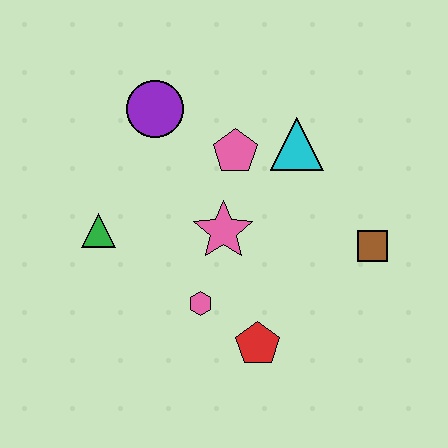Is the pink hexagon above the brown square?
No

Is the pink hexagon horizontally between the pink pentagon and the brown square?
No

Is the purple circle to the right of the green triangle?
Yes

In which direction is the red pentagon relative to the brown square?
The red pentagon is to the left of the brown square.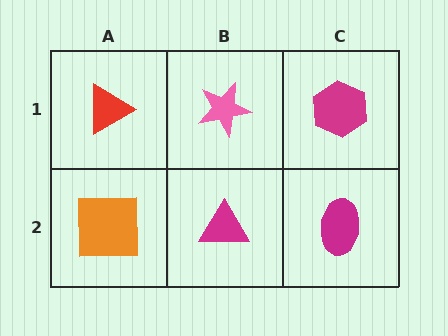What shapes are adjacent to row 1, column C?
A magenta ellipse (row 2, column C), a pink star (row 1, column B).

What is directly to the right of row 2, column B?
A magenta ellipse.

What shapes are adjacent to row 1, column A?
An orange square (row 2, column A), a pink star (row 1, column B).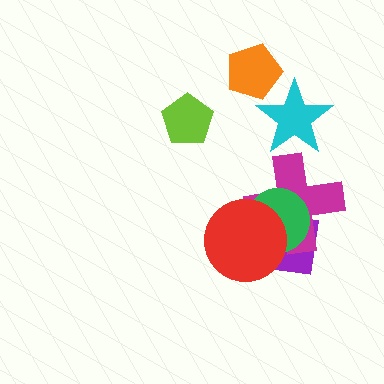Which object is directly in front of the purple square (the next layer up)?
The magenta cross is directly in front of the purple square.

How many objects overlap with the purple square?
3 objects overlap with the purple square.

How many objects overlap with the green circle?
3 objects overlap with the green circle.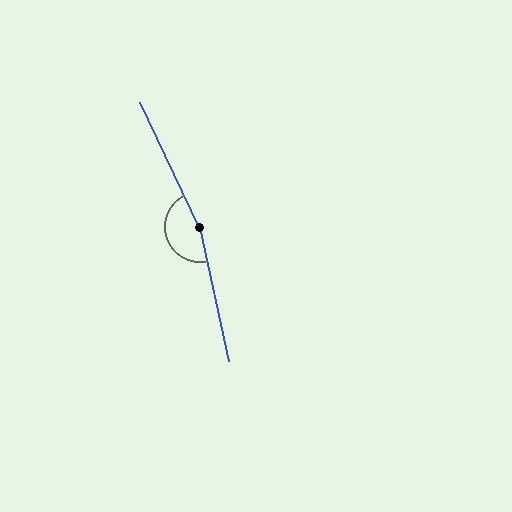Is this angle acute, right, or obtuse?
It is obtuse.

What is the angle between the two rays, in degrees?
Approximately 166 degrees.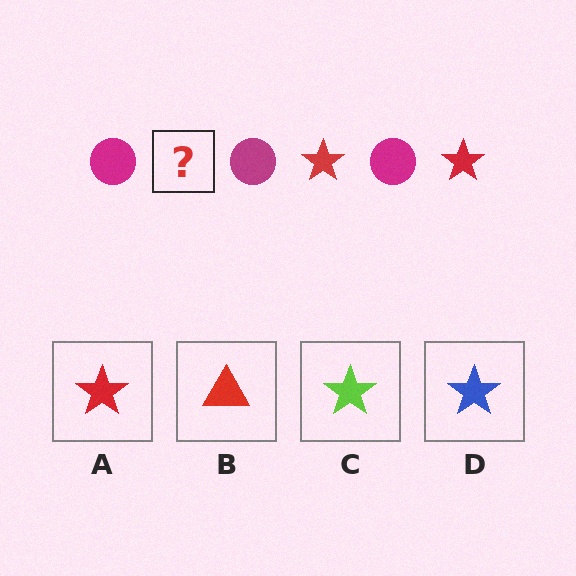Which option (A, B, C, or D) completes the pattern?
A.